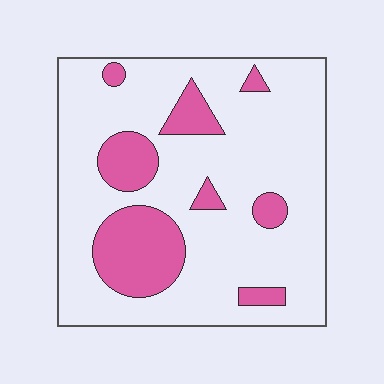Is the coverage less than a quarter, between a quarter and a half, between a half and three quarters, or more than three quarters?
Less than a quarter.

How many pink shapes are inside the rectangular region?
8.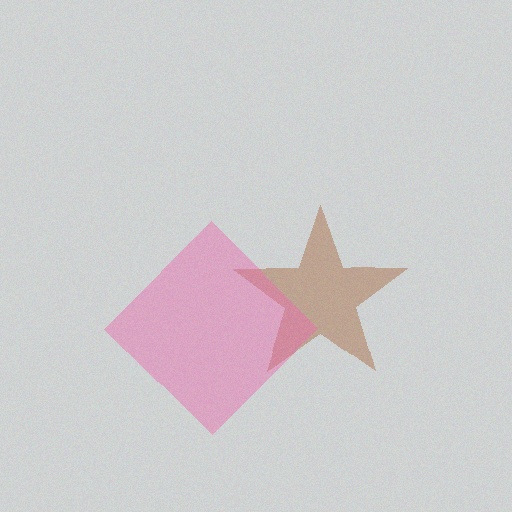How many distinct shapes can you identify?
There are 2 distinct shapes: a brown star, a pink diamond.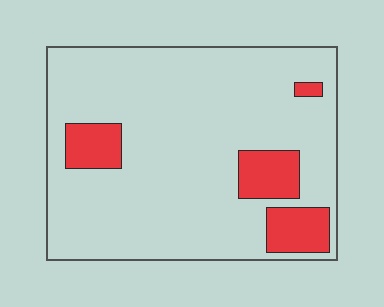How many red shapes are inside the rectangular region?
4.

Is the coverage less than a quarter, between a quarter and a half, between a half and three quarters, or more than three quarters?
Less than a quarter.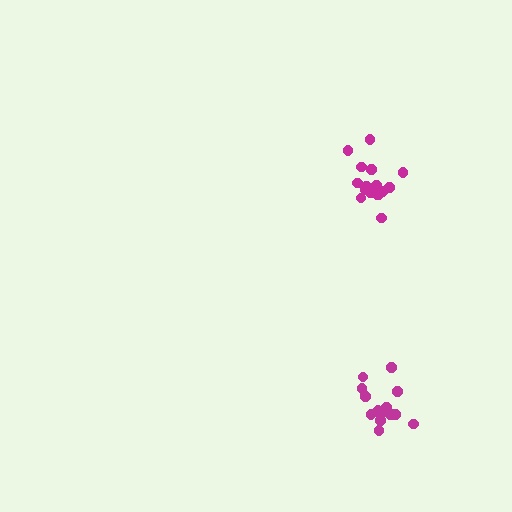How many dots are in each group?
Group 1: 16 dots, Group 2: 15 dots (31 total).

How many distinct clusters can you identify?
There are 2 distinct clusters.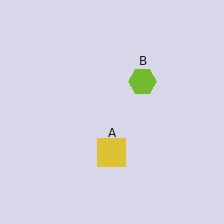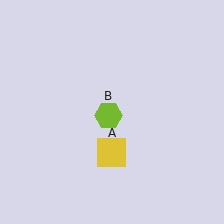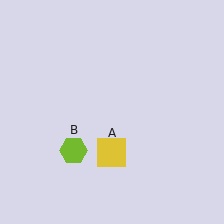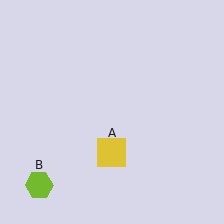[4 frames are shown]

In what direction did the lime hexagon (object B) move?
The lime hexagon (object B) moved down and to the left.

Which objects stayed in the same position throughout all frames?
Yellow square (object A) remained stationary.